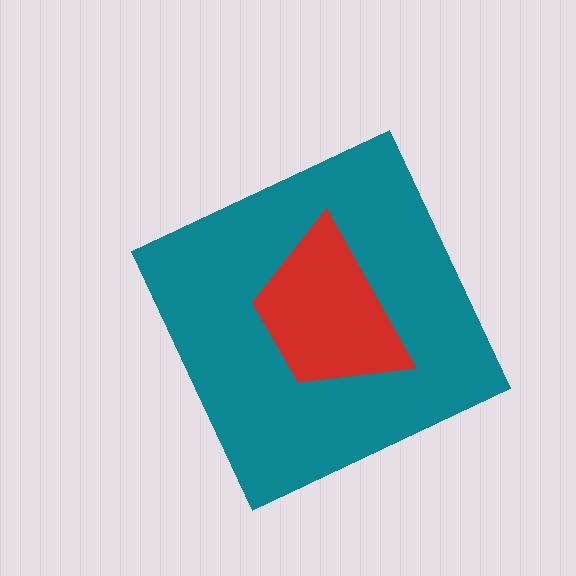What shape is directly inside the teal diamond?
The red trapezoid.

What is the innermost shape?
The red trapezoid.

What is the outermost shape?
The teal diamond.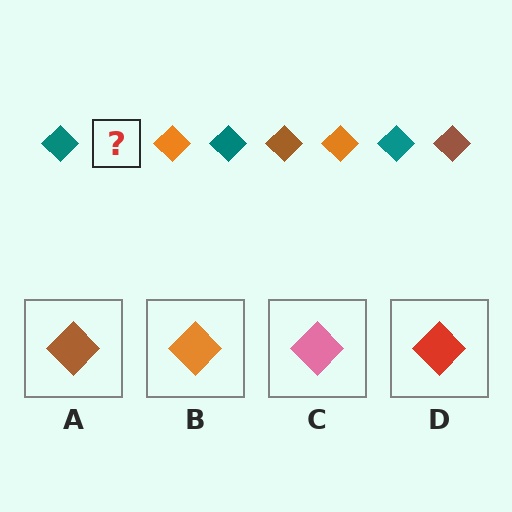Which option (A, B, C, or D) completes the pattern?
A.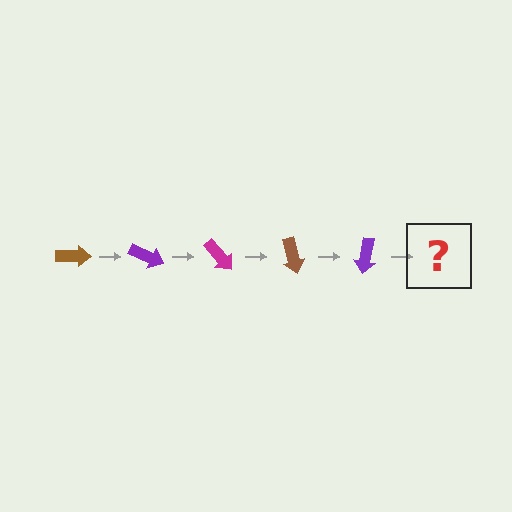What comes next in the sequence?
The next element should be a magenta arrow, rotated 125 degrees from the start.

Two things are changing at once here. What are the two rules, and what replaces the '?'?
The two rules are that it rotates 25 degrees each step and the color cycles through brown, purple, and magenta. The '?' should be a magenta arrow, rotated 125 degrees from the start.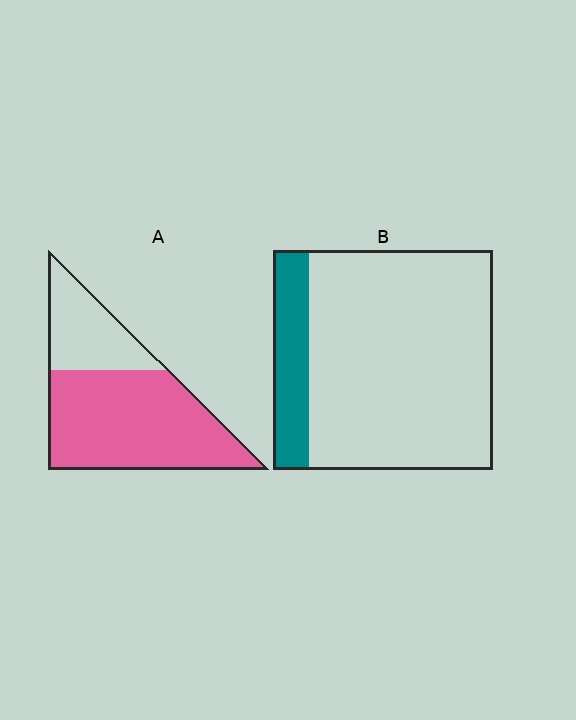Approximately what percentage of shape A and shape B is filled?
A is approximately 70% and B is approximately 15%.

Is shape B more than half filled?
No.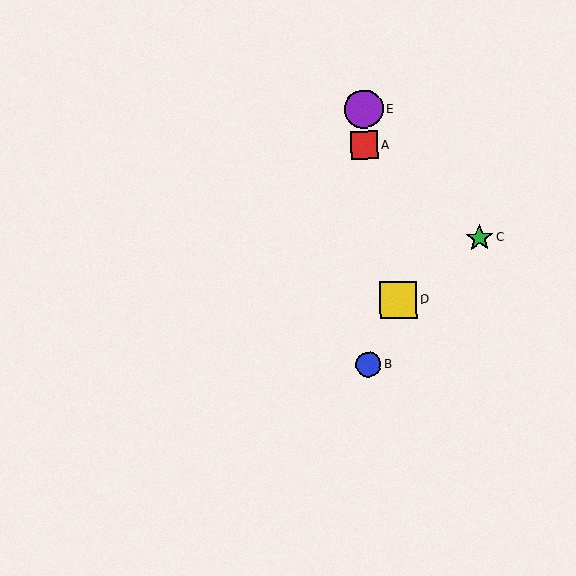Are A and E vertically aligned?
Yes, both are at x≈364.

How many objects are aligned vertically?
3 objects (A, B, E) are aligned vertically.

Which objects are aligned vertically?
Objects A, B, E are aligned vertically.